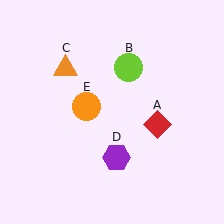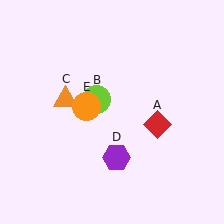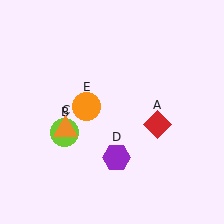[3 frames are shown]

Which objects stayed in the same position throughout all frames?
Red diamond (object A) and purple hexagon (object D) and orange circle (object E) remained stationary.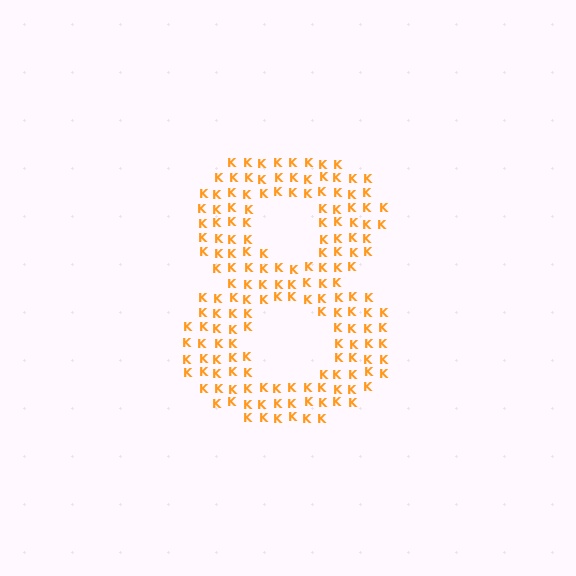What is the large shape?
The large shape is the digit 8.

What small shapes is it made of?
It is made of small letter K's.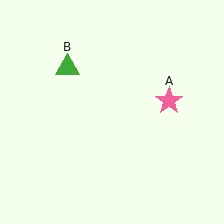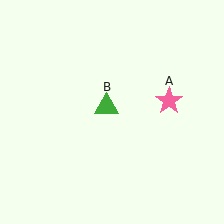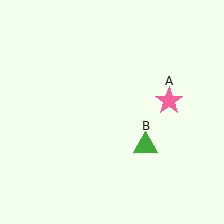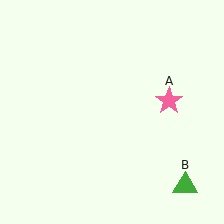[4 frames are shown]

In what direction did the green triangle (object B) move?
The green triangle (object B) moved down and to the right.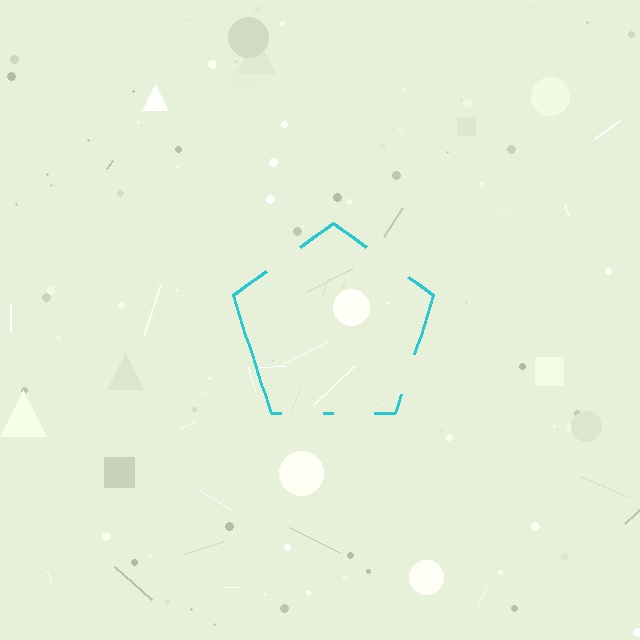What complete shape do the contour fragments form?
The contour fragments form a pentagon.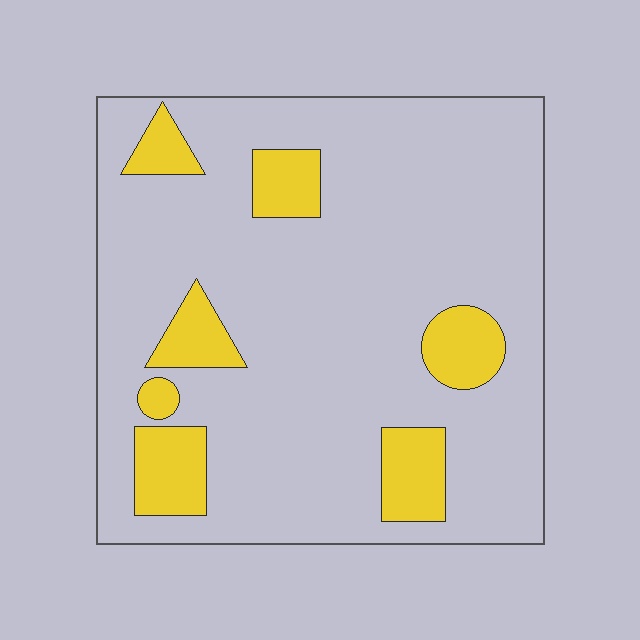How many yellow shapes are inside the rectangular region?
7.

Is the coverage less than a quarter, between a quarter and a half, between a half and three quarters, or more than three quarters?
Less than a quarter.